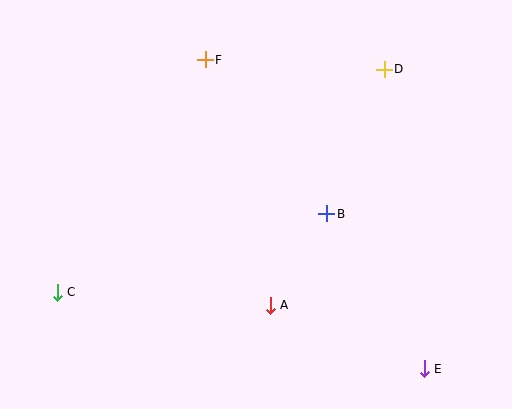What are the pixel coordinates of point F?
Point F is at (205, 60).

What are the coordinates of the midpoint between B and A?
The midpoint between B and A is at (299, 260).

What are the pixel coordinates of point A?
Point A is at (270, 305).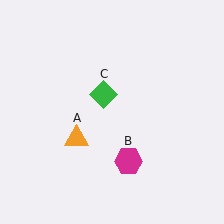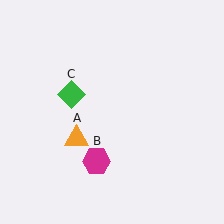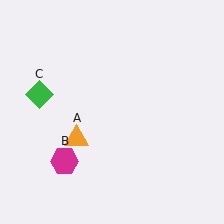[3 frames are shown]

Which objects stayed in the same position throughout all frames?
Orange triangle (object A) remained stationary.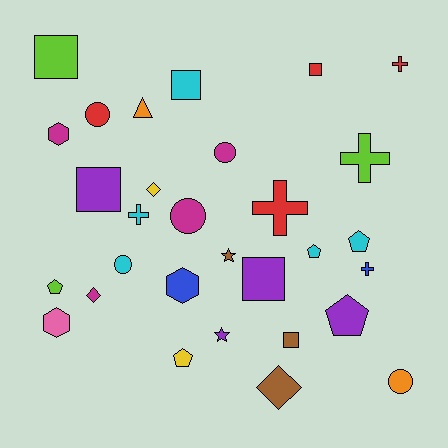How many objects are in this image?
There are 30 objects.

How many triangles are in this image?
There is 1 triangle.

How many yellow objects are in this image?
There are 2 yellow objects.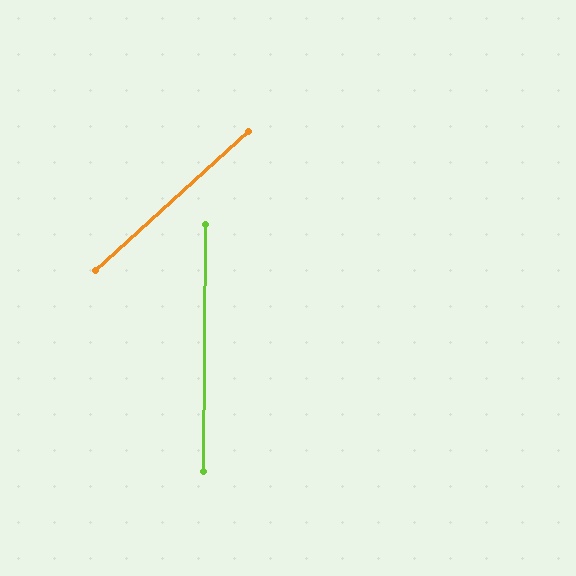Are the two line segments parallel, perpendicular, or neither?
Neither parallel nor perpendicular — they differ by about 47°.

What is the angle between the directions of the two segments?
Approximately 47 degrees.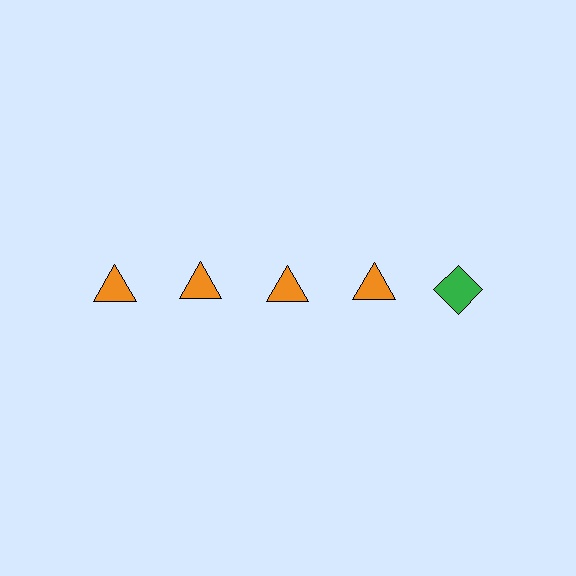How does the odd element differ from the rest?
It differs in both color (green instead of orange) and shape (diamond instead of triangle).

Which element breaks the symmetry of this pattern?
The green diamond in the top row, rightmost column breaks the symmetry. All other shapes are orange triangles.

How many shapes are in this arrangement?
There are 5 shapes arranged in a grid pattern.